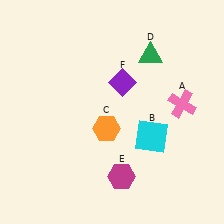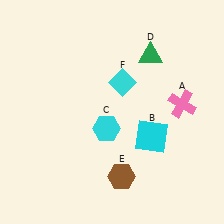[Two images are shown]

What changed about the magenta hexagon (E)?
In Image 1, E is magenta. In Image 2, it changed to brown.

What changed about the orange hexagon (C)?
In Image 1, C is orange. In Image 2, it changed to cyan.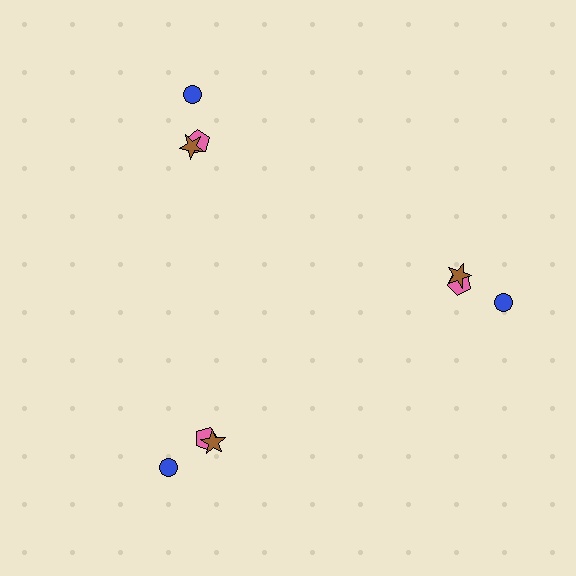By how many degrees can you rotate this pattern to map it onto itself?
The pattern maps onto itself every 120 degrees of rotation.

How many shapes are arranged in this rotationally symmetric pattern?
There are 9 shapes, arranged in 3 groups of 3.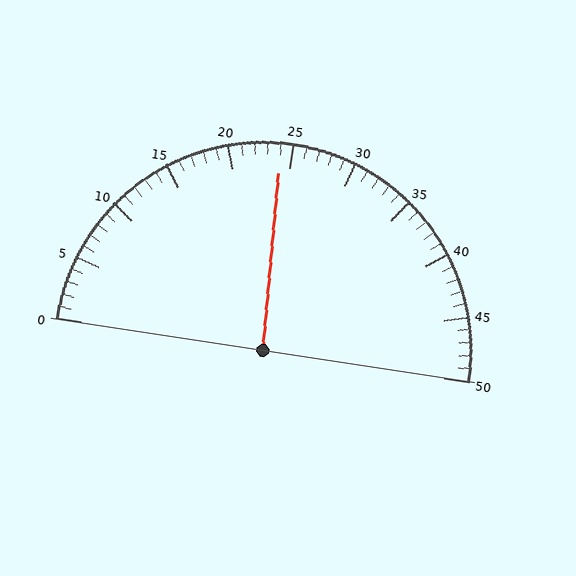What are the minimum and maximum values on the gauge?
The gauge ranges from 0 to 50.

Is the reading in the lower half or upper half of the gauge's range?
The reading is in the lower half of the range (0 to 50).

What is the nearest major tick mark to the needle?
The nearest major tick mark is 25.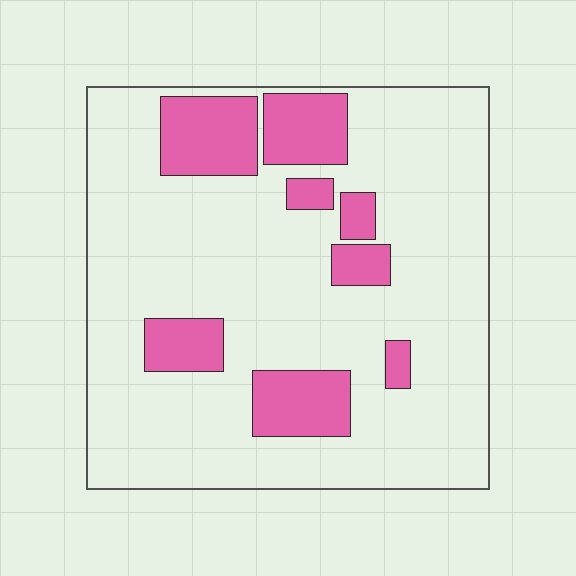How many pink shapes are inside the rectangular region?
8.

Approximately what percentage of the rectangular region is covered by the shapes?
Approximately 20%.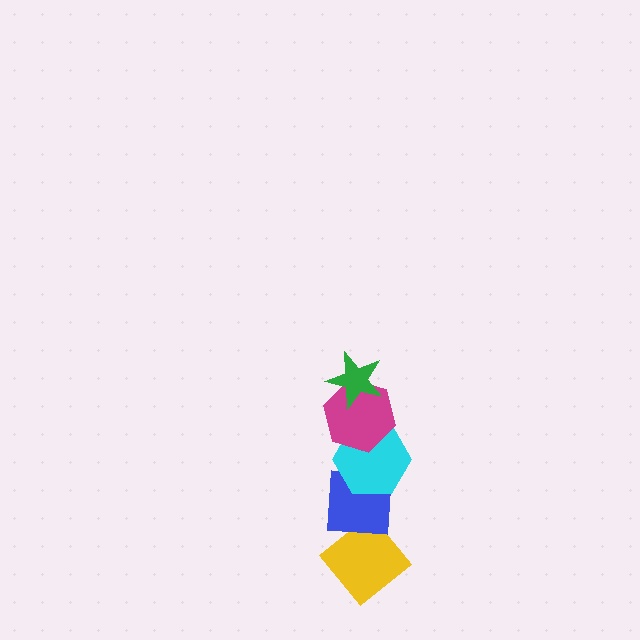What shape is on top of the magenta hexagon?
The green star is on top of the magenta hexagon.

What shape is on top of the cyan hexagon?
The magenta hexagon is on top of the cyan hexagon.